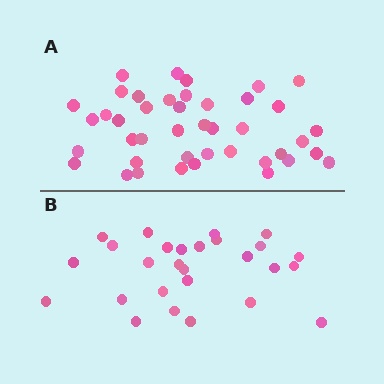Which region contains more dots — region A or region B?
Region A (the top region) has more dots.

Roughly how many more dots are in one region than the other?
Region A has approximately 15 more dots than region B.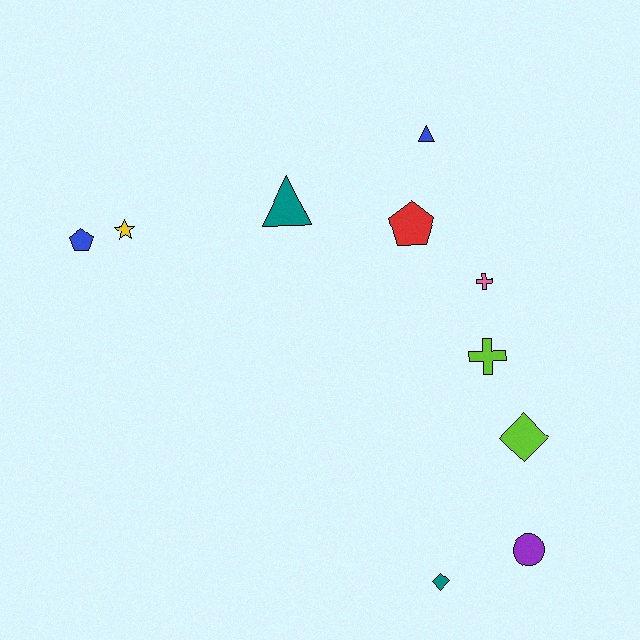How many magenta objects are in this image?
There are no magenta objects.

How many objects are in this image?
There are 10 objects.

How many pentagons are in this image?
There are 2 pentagons.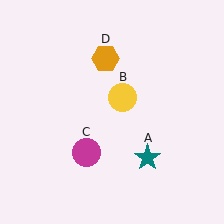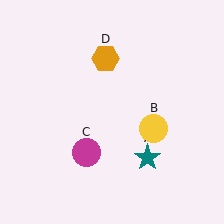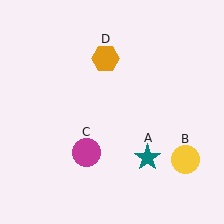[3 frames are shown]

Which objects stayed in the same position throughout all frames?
Teal star (object A) and magenta circle (object C) and orange hexagon (object D) remained stationary.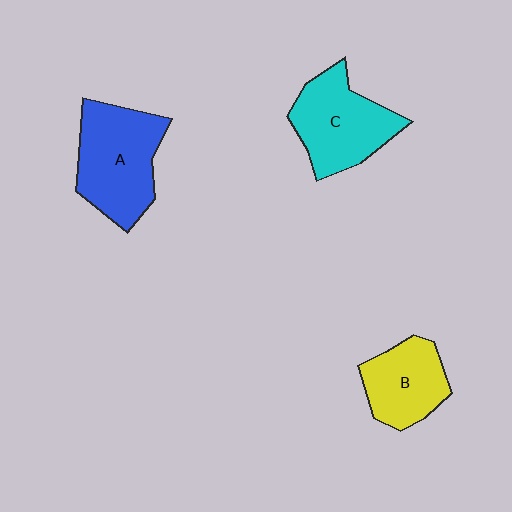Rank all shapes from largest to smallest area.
From largest to smallest: A (blue), C (cyan), B (yellow).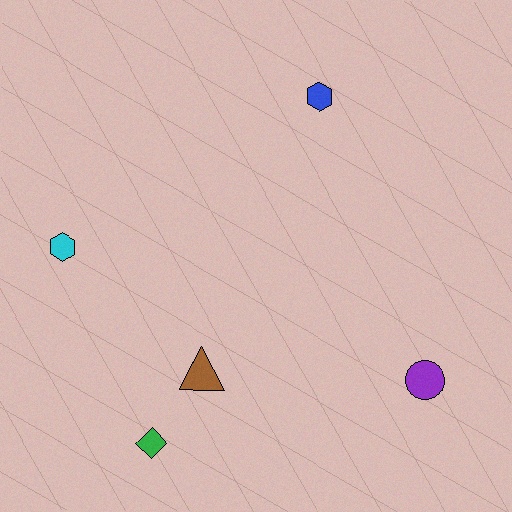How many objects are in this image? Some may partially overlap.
There are 5 objects.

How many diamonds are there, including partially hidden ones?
There is 1 diamond.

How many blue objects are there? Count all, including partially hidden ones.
There is 1 blue object.